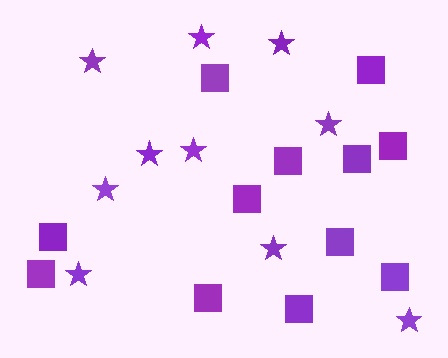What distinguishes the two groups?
There are 2 groups: one group of squares (12) and one group of stars (10).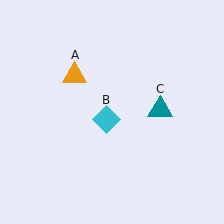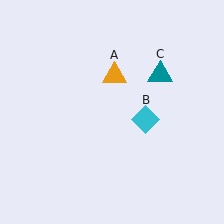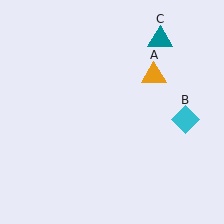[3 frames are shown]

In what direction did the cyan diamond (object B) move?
The cyan diamond (object B) moved right.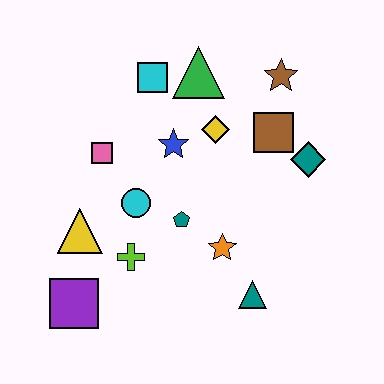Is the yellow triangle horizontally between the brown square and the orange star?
No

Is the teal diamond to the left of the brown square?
No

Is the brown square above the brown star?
No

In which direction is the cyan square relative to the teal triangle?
The cyan square is above the teal triangle.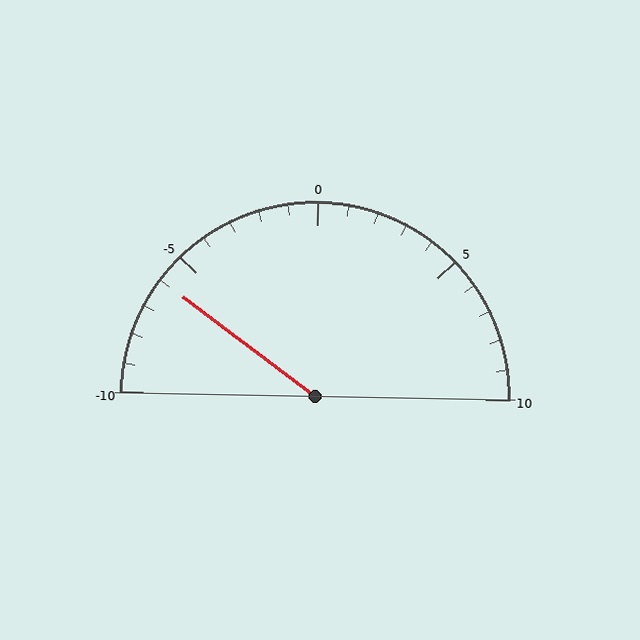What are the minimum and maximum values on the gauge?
The gauge ranges from -10 to 10.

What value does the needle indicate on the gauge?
The needle indicates approximately -6.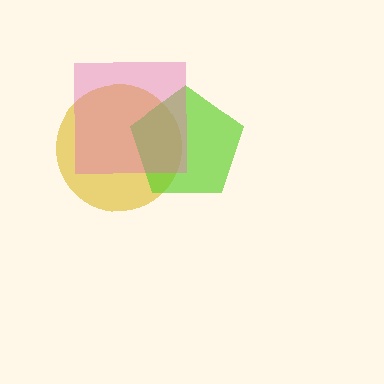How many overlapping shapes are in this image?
There are 3 overlapping shapes in the image.